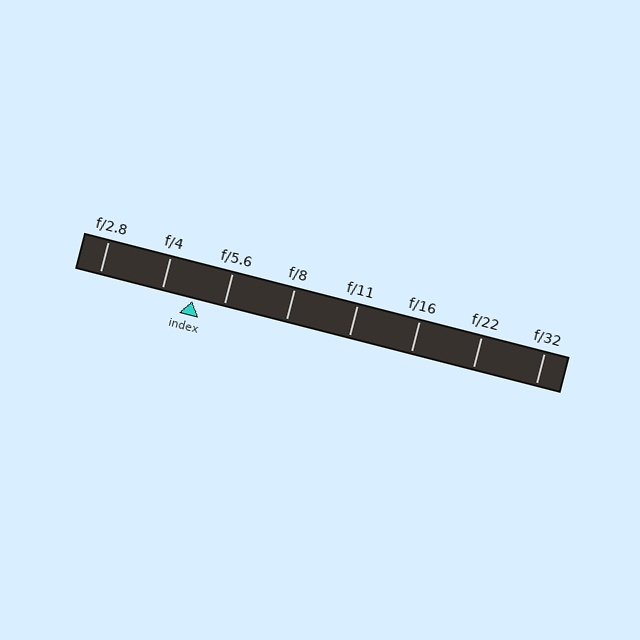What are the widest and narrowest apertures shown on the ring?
The widest aperture shown is f/2.8 and the narrowest is f/32.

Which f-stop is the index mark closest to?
The index mark is closest to f/5.6.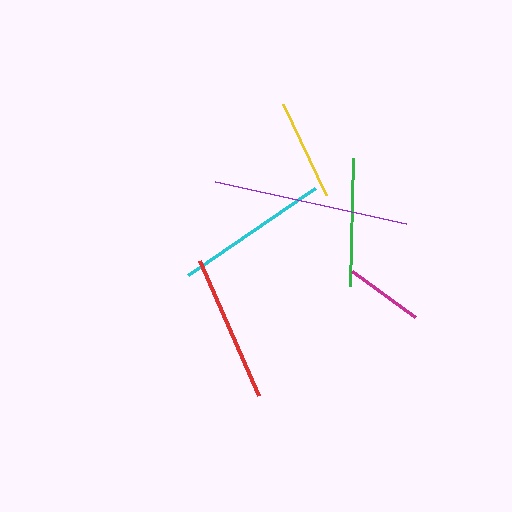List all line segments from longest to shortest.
From longest to shortest: purple, cyan, red, green, yellow, magenta.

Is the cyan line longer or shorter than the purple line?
The purple line is longer than the cyan line.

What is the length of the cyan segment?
The cyan segment is approximately 154 pixels long.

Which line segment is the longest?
The purple line is the longest at approximately 195 pixels.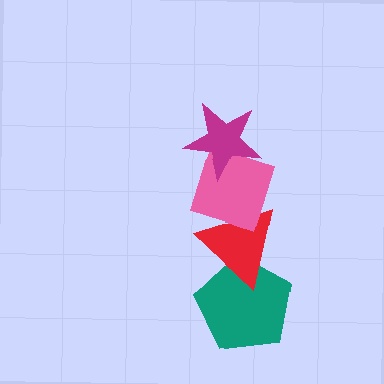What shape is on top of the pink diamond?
The magenta star is on top of the pink diamond.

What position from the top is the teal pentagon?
The teal pentagon is 4th from the top.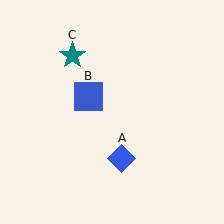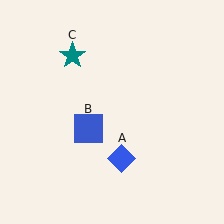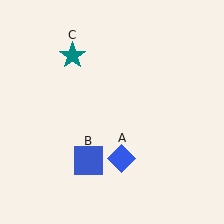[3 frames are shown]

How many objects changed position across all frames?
1 object changed position: blue square (object B).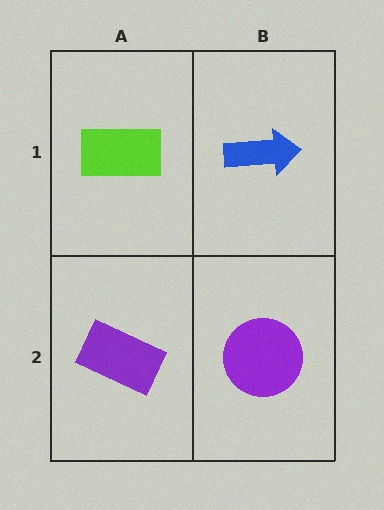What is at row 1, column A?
A lime rectangle.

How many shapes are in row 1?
2 shapes.